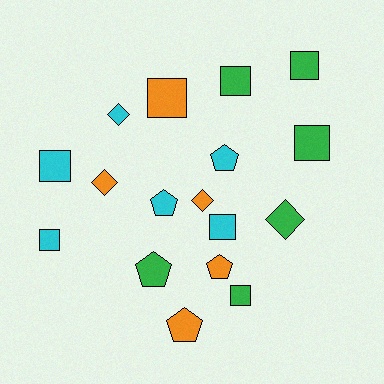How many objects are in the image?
There are 17 objects.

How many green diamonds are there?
There is 1 green diamond.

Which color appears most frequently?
Green, with 6 objects.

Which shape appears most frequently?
Square, with 8 objects.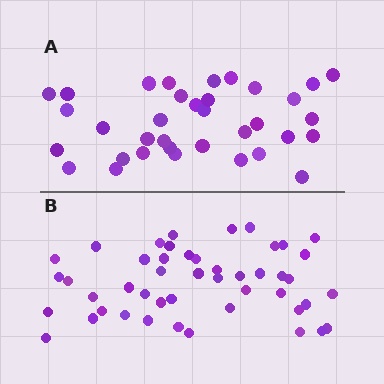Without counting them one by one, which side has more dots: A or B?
Region B (the bottom region) has more dots.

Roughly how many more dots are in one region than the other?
Region B has roughly 12 or so more dots than region A.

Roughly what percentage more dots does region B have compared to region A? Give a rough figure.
About 35% more.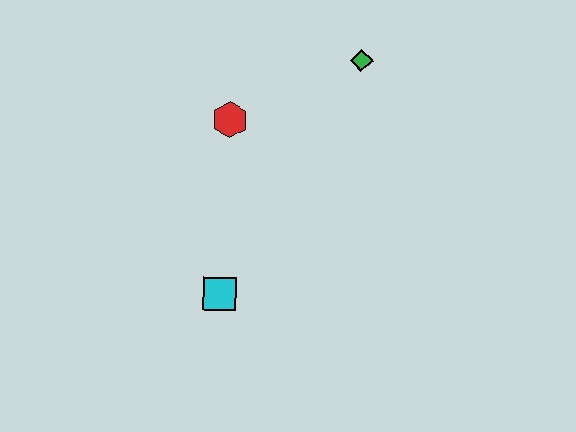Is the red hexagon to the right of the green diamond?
No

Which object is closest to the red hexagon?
The green diamond is closest to the red hexagon.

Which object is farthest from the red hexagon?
The cyan square is farthest from the red hexagon.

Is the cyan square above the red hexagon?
No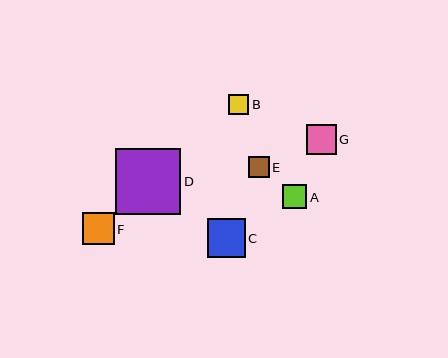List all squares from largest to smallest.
From largest to smallest: D, C, F, G, A, E, B.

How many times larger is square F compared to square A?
Square F is approximately 1.3 times the size of square A.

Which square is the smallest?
Square B is the smallest with a size of approximately 20 pixels.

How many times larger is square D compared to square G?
Square D is approximately 2.2 times the size of square G.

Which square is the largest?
Square D is the largest with a size of approximately 66 pixels.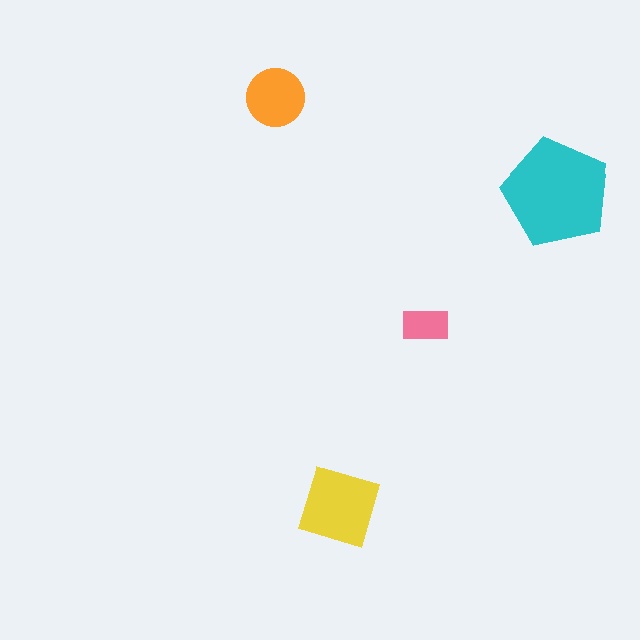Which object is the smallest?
The pink rectangle.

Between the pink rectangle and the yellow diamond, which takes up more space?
The yellow diamond.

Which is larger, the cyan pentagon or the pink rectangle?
The cyan pentagon.